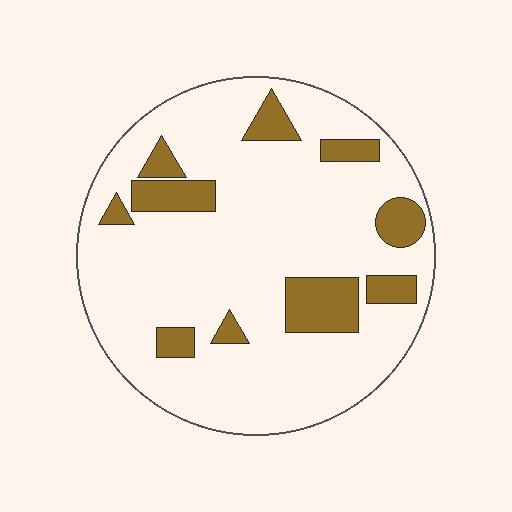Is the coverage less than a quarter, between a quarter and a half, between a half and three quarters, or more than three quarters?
Less than a quarter.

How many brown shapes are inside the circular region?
10.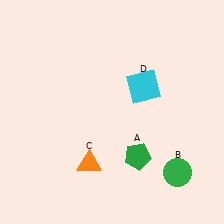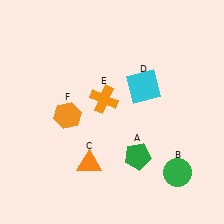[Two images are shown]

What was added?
An orange cross (E), an orange hexagon (F) were added in Image 2.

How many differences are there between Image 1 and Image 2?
There are 2 differences between the two images.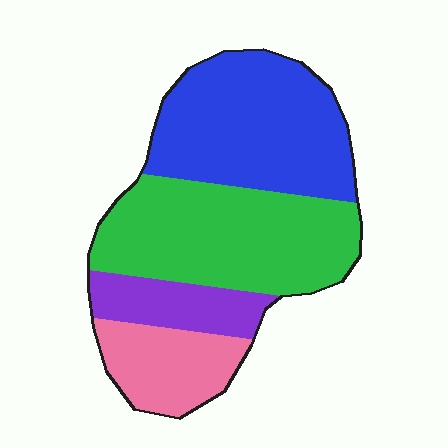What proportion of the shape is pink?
Pink covers 15% of the shape.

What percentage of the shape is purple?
Purple covers about 10% of the shape.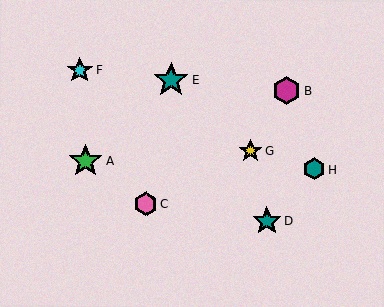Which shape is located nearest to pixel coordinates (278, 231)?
The teal star (labeled D) at (267, 221) is nearest to that location.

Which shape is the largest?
The teal star (labeled E) is the largest.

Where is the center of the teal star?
The center of the teal star is at (267, 221).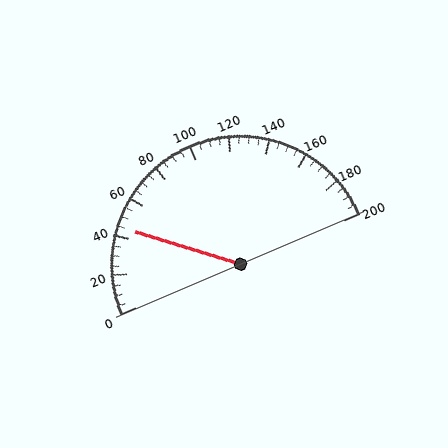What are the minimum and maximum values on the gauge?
The gauge ranges from 0 to 200.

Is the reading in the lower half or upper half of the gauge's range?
The reading is in the lower half of the range (0 to 200).